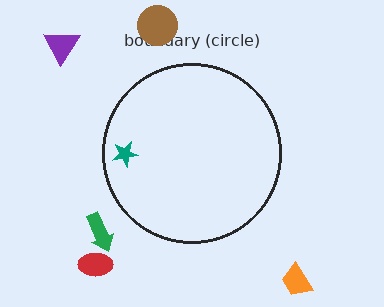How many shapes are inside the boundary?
1 inside, 5 outside.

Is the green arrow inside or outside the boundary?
Outside.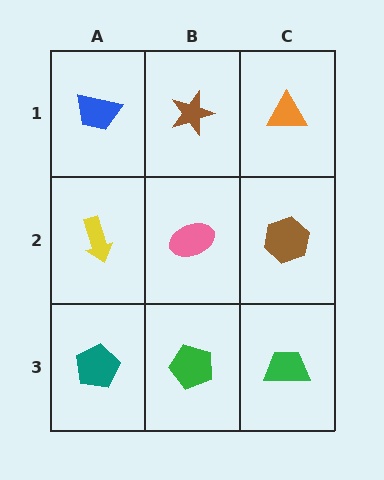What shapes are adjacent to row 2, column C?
An orange triangle (row 1, column C), a green trapezoid (row 3, column C), a pink ellipse (row 2, column B).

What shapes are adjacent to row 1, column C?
A brown hexagon (row 2, column C), a brown star (row 1, column B).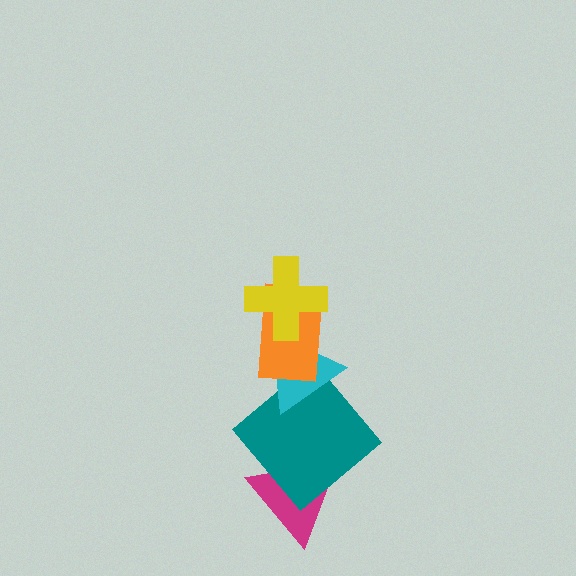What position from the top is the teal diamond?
The teal diamond is 4th from the top.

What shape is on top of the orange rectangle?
The yellow cross is on top of the orange rectangle.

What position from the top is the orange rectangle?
The orange rectangle is 2nd from the top.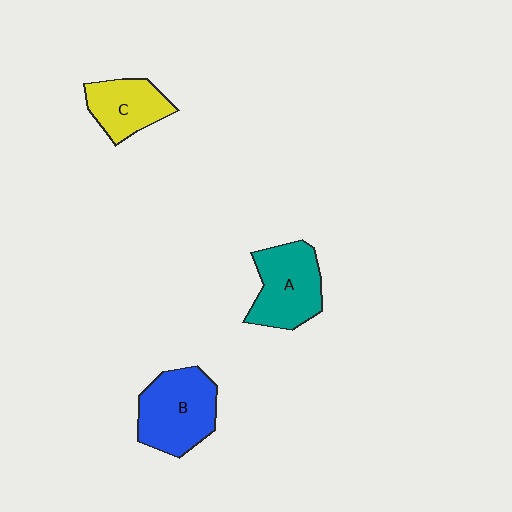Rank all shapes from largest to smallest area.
From largest to smallest: B (blue), A (teal), C (yellow).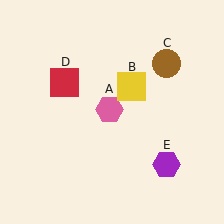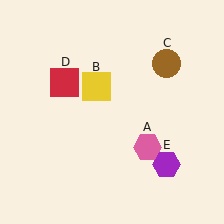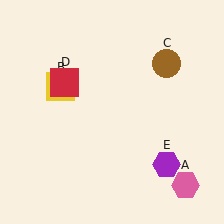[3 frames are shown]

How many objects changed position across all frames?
2 objects changed position: pink hexagon (object A), yellow square (object B).